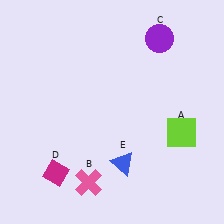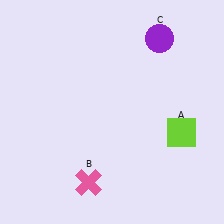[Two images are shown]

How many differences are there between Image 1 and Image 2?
There are 2 differences between the two images.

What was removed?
The magenta diamond (D), the blue triangle (E) were removed in Image 2.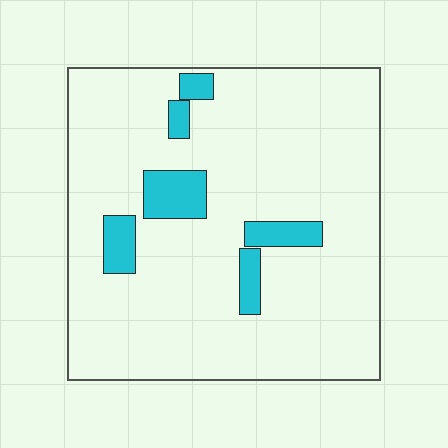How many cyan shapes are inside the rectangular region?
6.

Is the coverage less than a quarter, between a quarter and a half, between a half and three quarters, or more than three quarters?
Less than a quarter.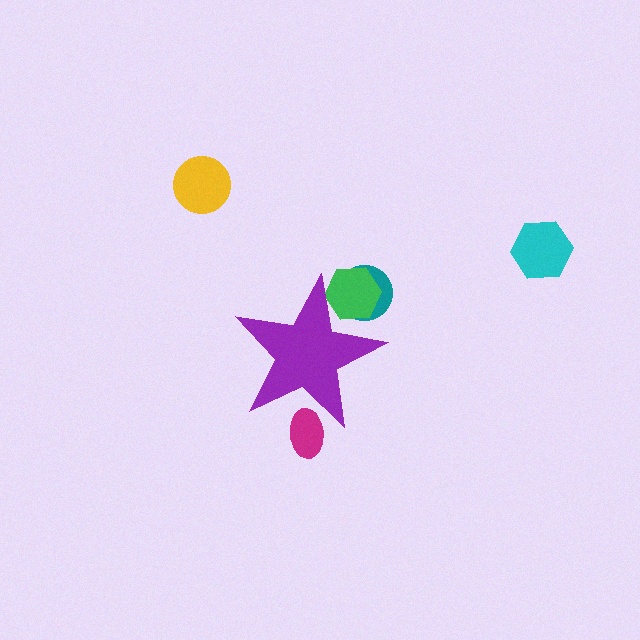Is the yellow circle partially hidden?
No, the yellow circle is fully visible.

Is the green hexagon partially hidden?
Yes, the green hexagon is partially hidden behind the purple star.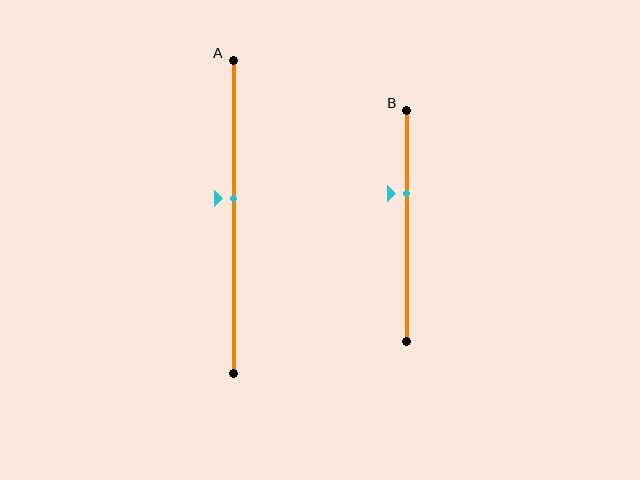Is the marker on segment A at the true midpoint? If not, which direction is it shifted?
No, the marker on segment A is shifted upward by about 6% of the segment length.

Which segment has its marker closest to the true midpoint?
Segment A has its marker closest to the true midpoint.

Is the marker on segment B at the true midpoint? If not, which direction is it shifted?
No, the marker on segment B is shifted upward by about 14% of the segment length.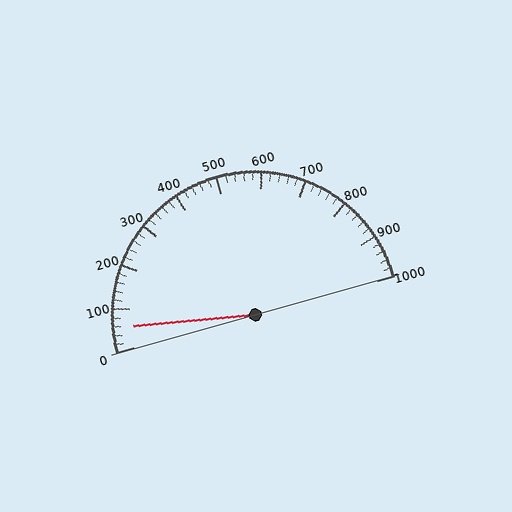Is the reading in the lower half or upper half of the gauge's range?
The reading is in the lower half of the range (0 to 1000).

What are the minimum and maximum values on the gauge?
The gauge ranges from 0 to 1000.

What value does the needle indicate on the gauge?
The needle indicates approximately 60.